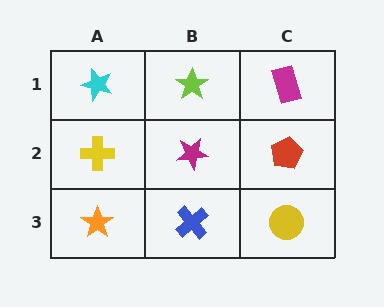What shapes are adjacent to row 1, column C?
A red pentagon (row 2, column C), a lime star (row 1, column B).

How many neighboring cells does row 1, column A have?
2.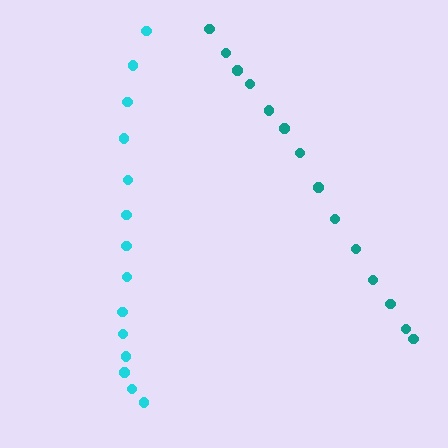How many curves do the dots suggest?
There are 2 distinct paths.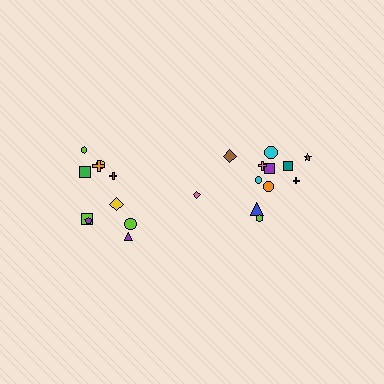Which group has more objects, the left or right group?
The right group.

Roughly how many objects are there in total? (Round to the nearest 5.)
Roughly 20 objects in total.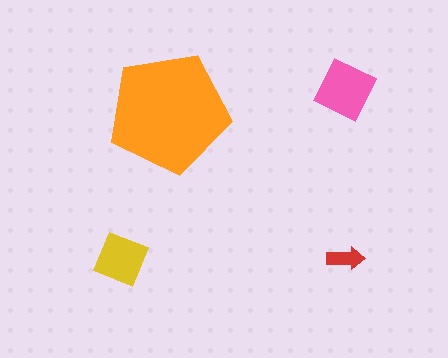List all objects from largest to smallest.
The orange pentagon, the pink square, the yellow diamond, the red arrow.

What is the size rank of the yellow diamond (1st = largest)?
3rd.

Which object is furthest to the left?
The yellow diamond is leftmost.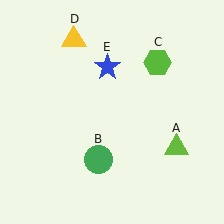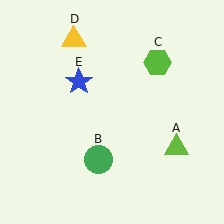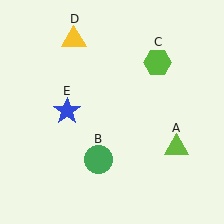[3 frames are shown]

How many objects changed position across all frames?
1 object changed position: blue star (object E).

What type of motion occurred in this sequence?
The blue star (object E) rotated counterclockwise around the center of the scene.